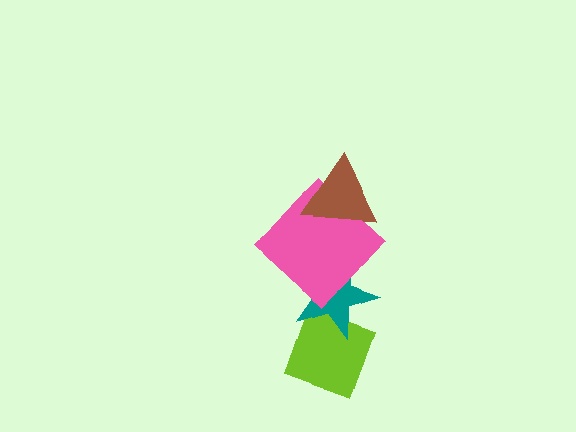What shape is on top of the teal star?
The pink diamond is on top of the teal star.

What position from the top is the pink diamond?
The pink diamond is 2nd from the top.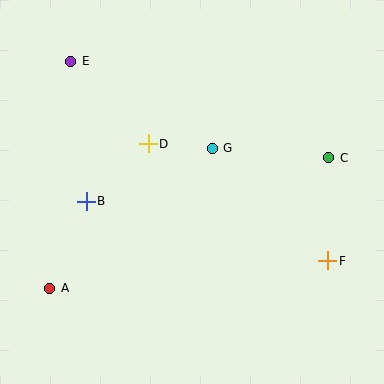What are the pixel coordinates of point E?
Point E is at (71, 61).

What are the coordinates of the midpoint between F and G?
The midpoint between F and G is at (270, 204).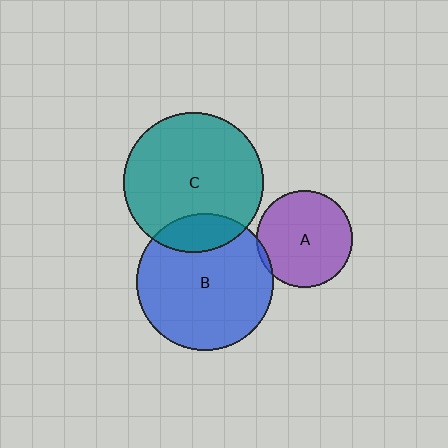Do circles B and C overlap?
Yes.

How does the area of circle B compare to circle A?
Approximately 2.0 times.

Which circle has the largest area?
Circle C (teal).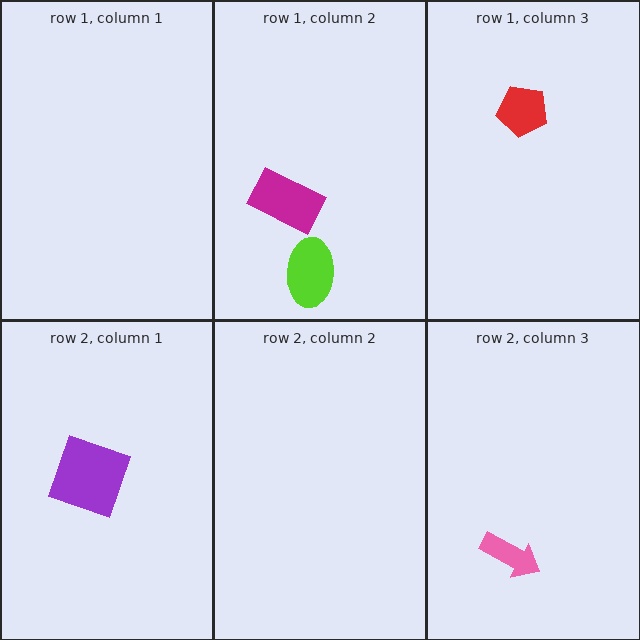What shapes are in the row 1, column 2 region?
The magenta rectangle, the lime ellipse.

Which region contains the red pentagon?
The row 1, column 3 region.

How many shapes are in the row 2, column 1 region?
1.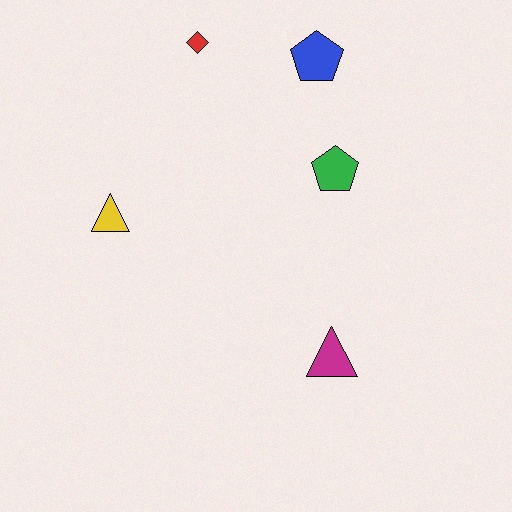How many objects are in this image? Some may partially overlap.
There are 5 objects.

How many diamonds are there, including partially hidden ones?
There is 1 diamond.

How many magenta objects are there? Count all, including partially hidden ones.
There is 1 magenta object.